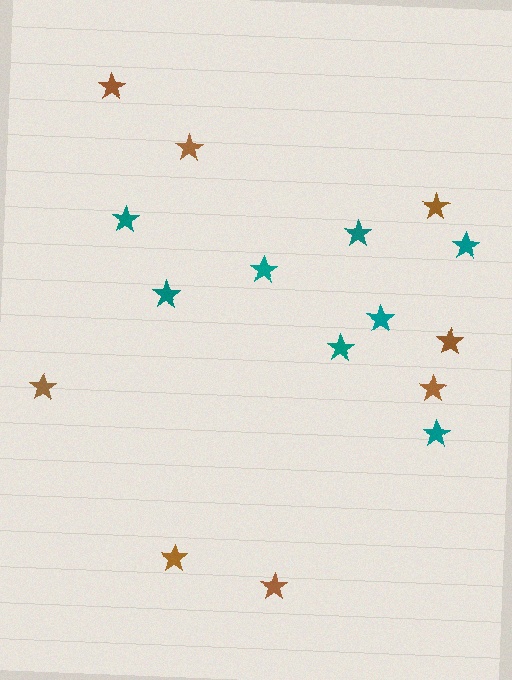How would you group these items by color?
There are 2 groups: one group of brown stars (8) and one group of teal stars (8).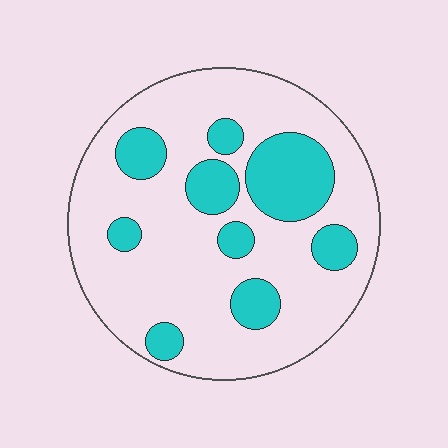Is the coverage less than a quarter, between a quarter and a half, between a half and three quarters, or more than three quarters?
Less than a quarter.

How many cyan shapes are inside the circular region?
9.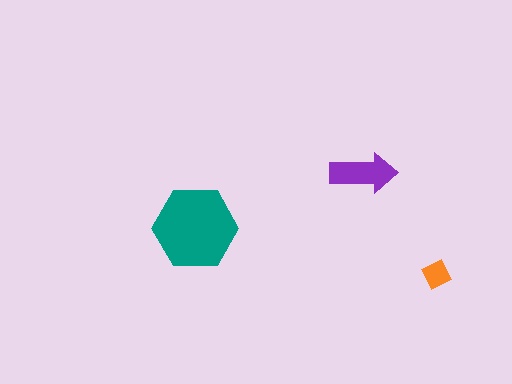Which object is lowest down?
The orange diamond is bottommost.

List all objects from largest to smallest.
The teal hexagon, the purple arrow, the orange diamond.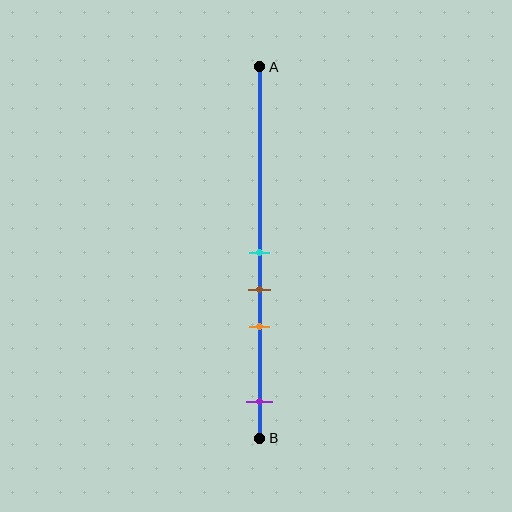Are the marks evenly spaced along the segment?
No, the marks are not evenly spaced.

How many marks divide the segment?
There are 4 marks dividing the segment.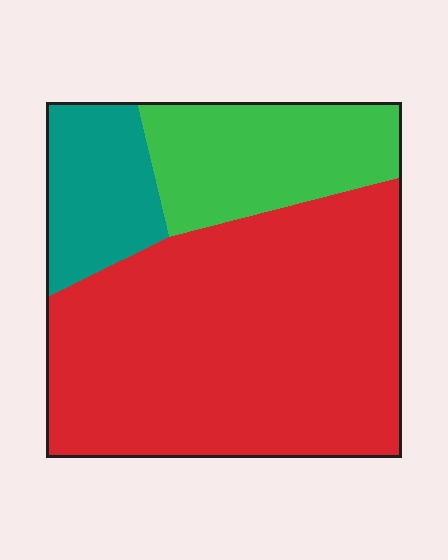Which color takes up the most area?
Red, at roughly 65%.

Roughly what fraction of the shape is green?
Green takes up between a sixth and a third of the shape.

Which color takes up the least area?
Teal, at roughly 15%.